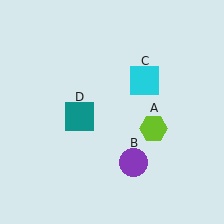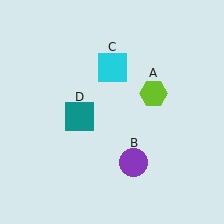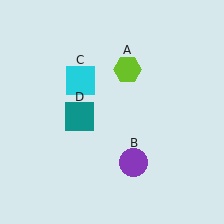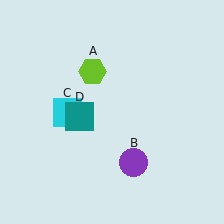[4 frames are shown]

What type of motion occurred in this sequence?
The lime hexagon (object A), cyan square (object C) rotated counterclockwise around the center of the scene.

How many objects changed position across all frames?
2 objects changed position: lime hexagon (object A), cyan square (object C).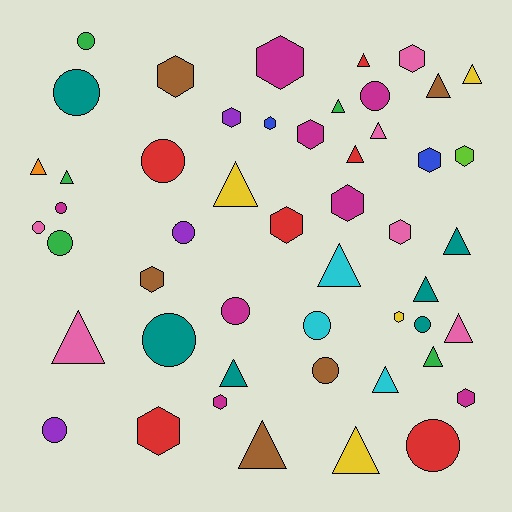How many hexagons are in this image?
There are 16 hexagons.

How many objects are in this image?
There are 50 objects.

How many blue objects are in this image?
There are 2 blue objects.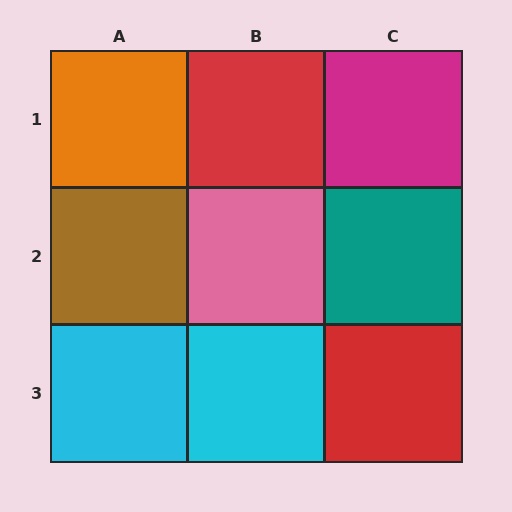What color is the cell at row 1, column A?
Orange.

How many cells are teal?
1 cell is teal.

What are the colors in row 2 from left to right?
Brown, pink, teal.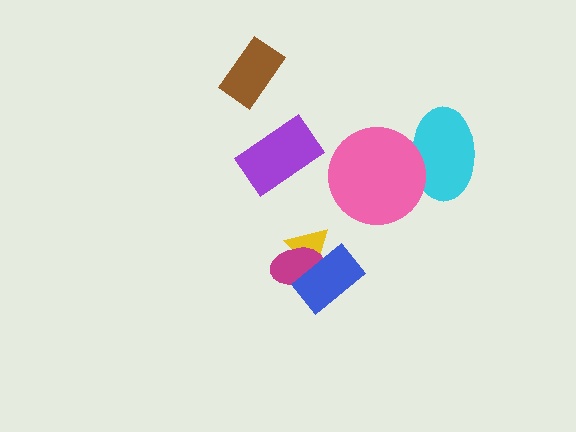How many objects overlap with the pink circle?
1 object overlaps with the pink circle.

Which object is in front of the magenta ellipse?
The blue rectangle is in front of the magenta ellipse.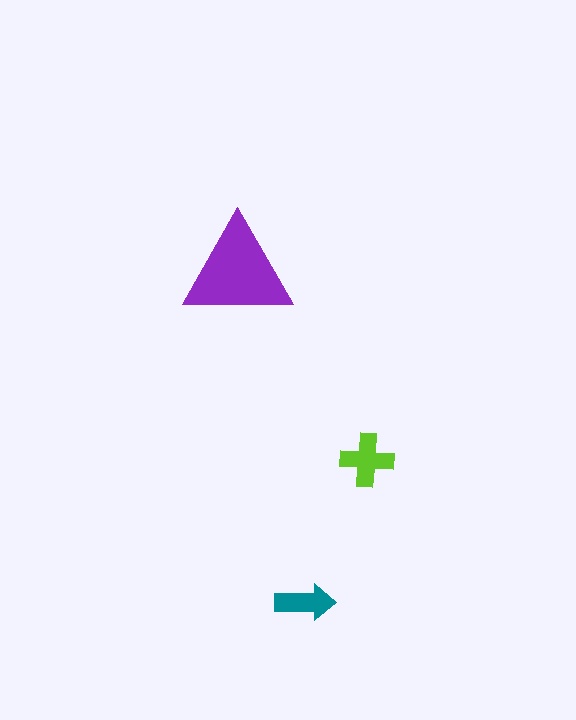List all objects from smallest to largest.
The teal arrow, the lime cross, the purple triangle.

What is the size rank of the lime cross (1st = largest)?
2nd.